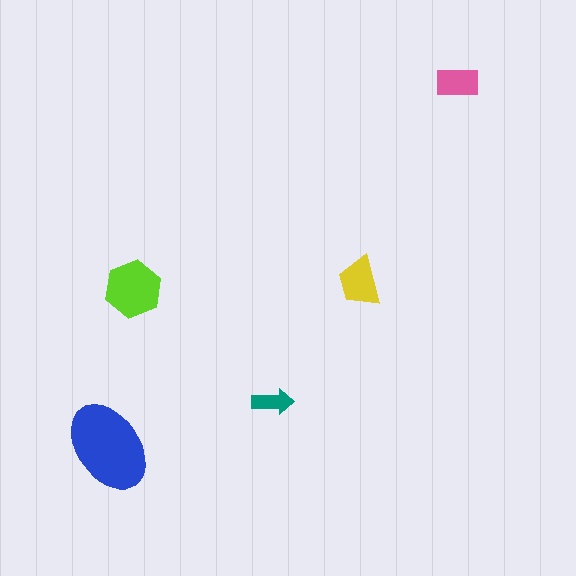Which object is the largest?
The blue ellipse.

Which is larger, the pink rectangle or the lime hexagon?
The lime hexagon.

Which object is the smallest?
The teal arrow.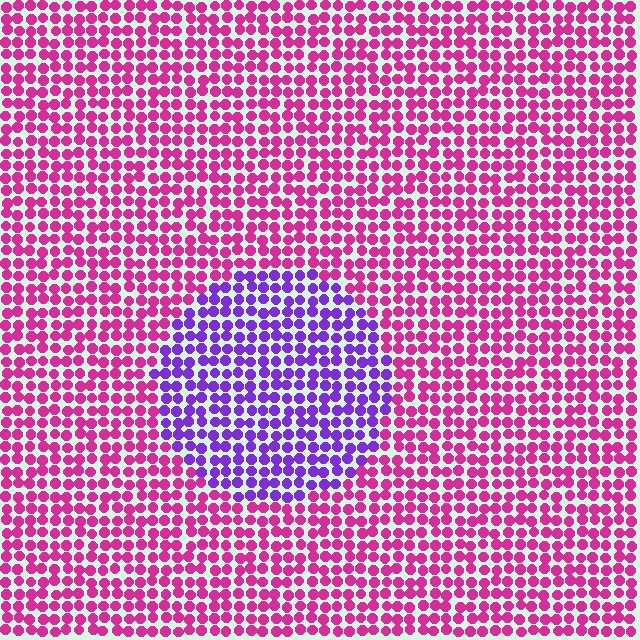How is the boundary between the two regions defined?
The boundary is defined purely by a slight shift in hue (about 52 degrees). Spacing, size, and orientation are identical on both sides.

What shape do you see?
I see a circle.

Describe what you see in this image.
The image is filled with small magenta elements in a uniform arrangement. A circle-shaped region is visible where the elements are tinted to a slightly different hue, forming a subtle color boundary.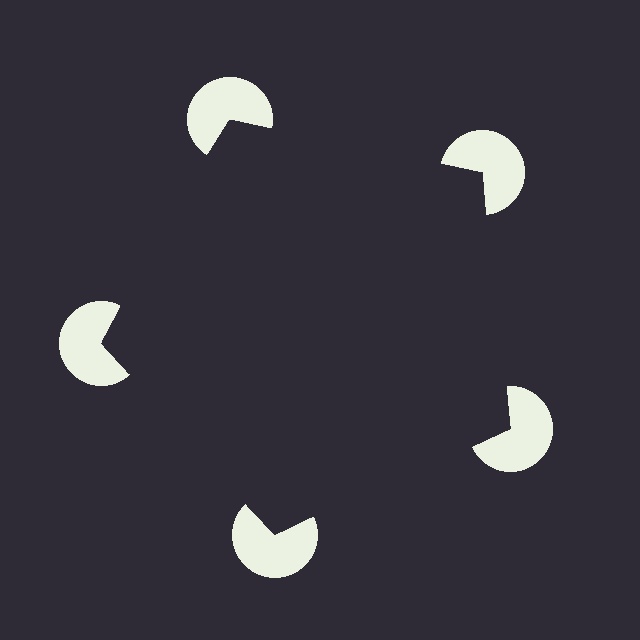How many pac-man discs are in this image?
There are 5 — one at each vertex of the illusory pentagon.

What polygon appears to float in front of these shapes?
An illusory pentagon — its edges are inferred from the aligned wedge cuts in the pac-man discs, not physically drawn.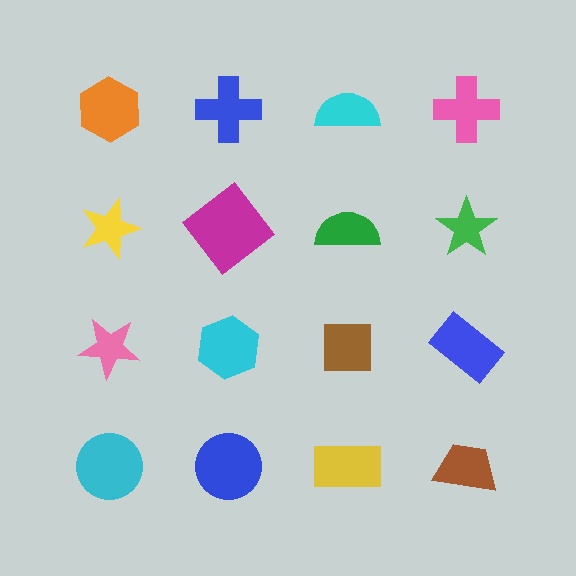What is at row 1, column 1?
An orange hexagon.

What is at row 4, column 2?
A blue circle.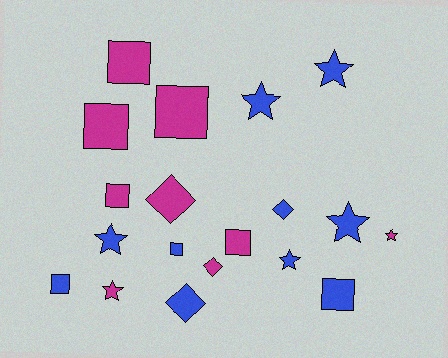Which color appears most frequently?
Blue, with 10 objects.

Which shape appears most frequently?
Square, with 8 objects.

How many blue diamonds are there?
There are 2 blue diamonds.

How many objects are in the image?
There are 19 objects.